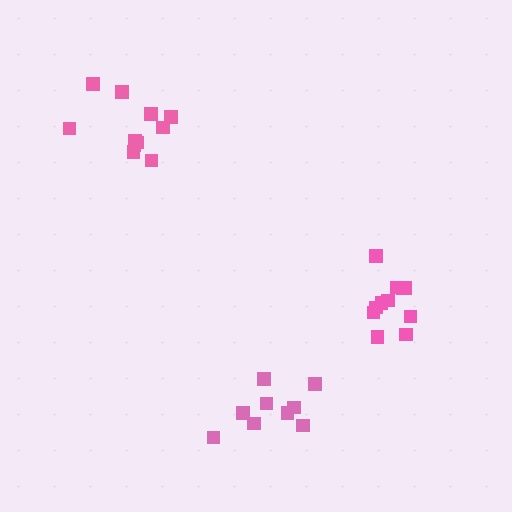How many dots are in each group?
Group 1: 9 dots, Group 2: 11 dots, Group 3: 11 dots (31 total).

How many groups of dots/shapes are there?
There are 3 groups.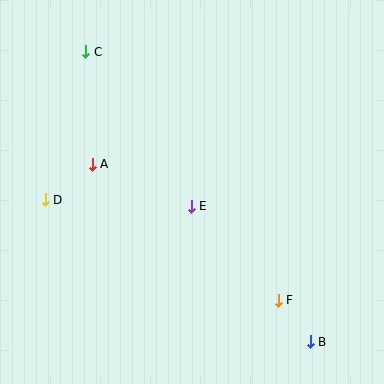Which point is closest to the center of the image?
Point E at (191, 206) is closest to the center.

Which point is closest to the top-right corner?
Point E is closest to the top-right corner.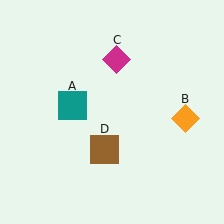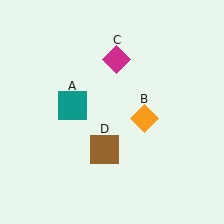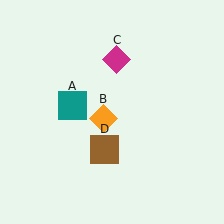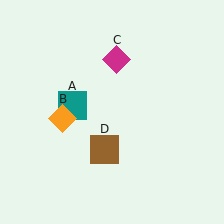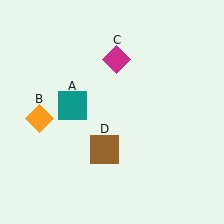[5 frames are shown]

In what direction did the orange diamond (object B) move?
The orange diamond (object B) moved left.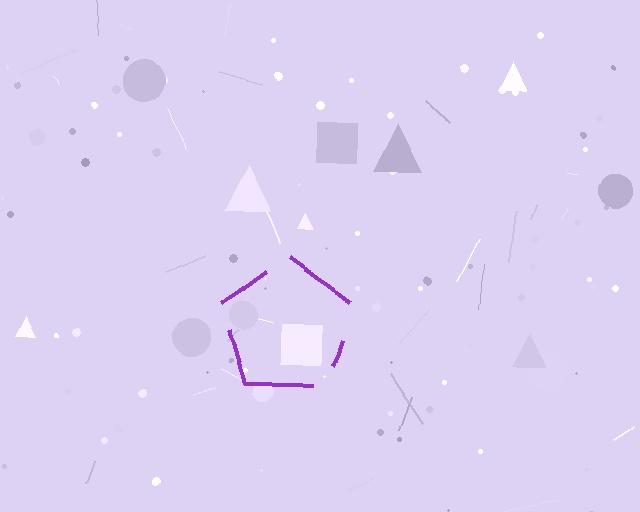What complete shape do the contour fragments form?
The contour fragments form a pentagon.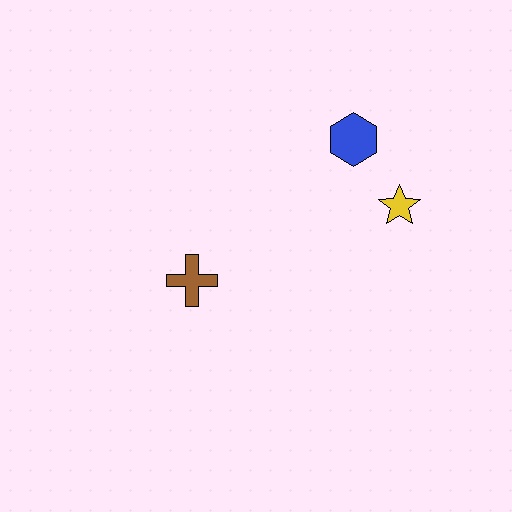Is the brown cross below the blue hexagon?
Yes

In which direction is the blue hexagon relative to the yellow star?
The blue hexagon is above the yellow star.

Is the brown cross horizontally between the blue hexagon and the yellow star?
No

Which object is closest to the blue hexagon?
The yellow star is closest to the blue hexagon.